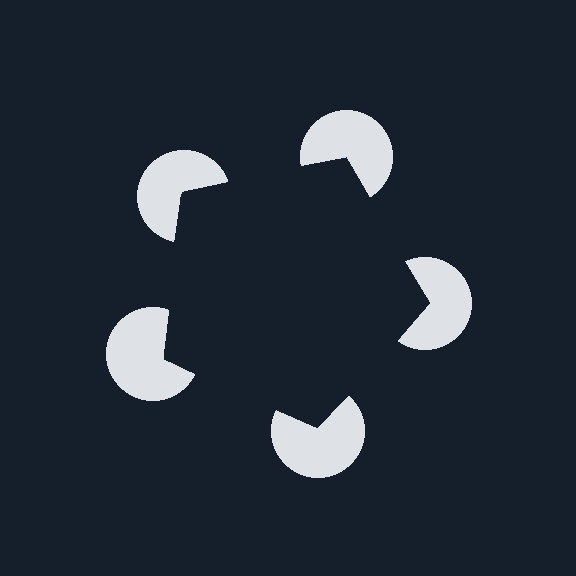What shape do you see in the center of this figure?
An illusory pentagon — its edges are inferred from the aligned wedge cuts in the pac-man discs, not physically drawn.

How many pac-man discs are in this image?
There are 5 — one at each vertex of the illusory pentagon.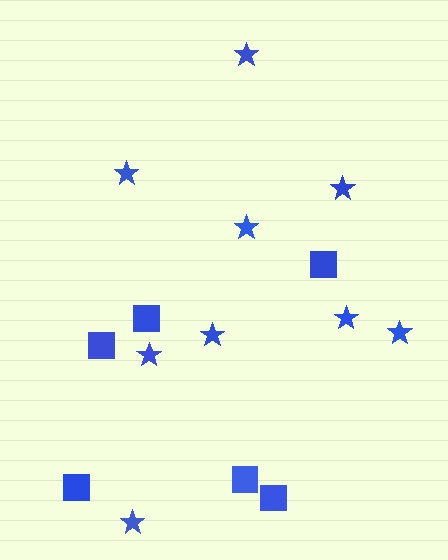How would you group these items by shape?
There are 2 groups: one group of squares (6) and one group of stars (9).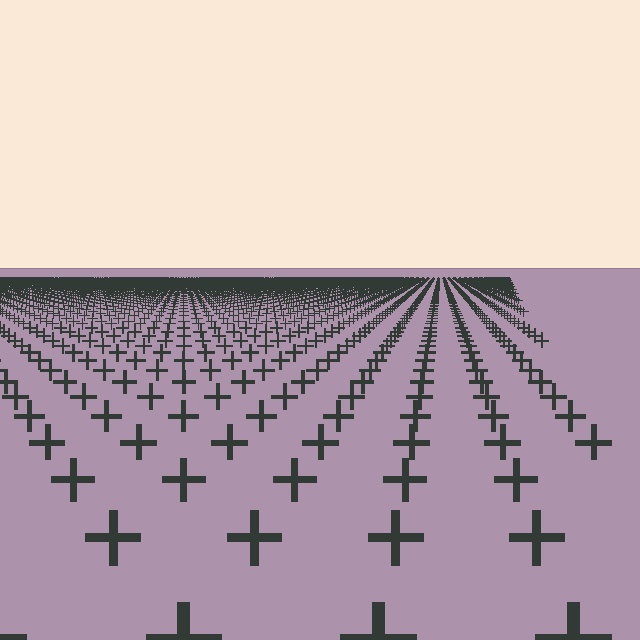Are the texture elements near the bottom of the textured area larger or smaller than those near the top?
Larger. Near the bottom, elements are closer to the viewer and appear at a bigger on-screen size.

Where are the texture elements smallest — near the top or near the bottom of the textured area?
Near the top.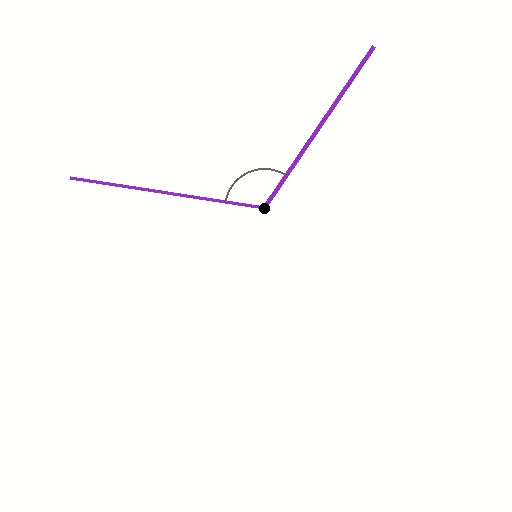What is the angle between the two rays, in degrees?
Approximately 115 degrees.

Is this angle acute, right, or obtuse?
It is obtuse.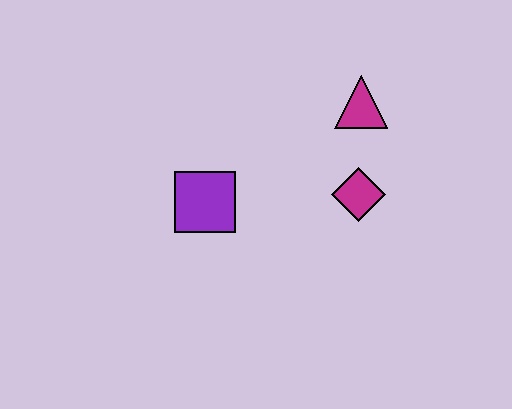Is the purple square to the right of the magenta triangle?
No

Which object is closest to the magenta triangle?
The magenta diamond is closest to the magenta triangle.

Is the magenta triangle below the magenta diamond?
No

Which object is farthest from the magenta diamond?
The purple square is farthest from the magenta diamond.